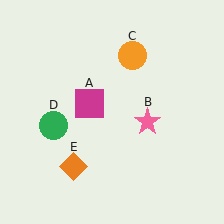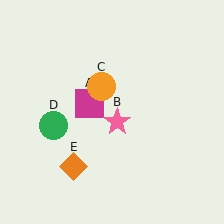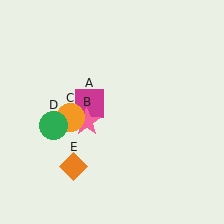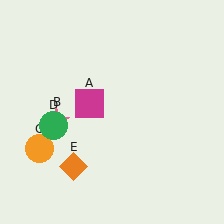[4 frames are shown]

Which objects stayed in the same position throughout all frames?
Magenta square (object A) and green circle (object D) and orange diamond (object E) remained stationary.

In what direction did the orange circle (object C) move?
The orange circle (object C) moved down and to the left.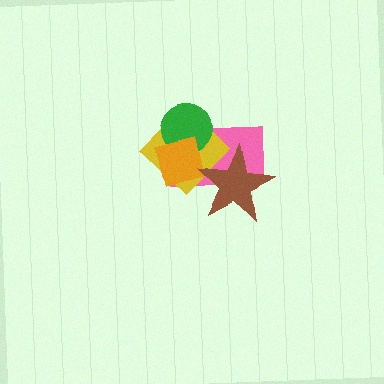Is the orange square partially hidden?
Yes, it is partially covered by another shape.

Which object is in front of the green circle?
The orange square is in front of the green circle.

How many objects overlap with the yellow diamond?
4 objects overlap with the yellow diamond.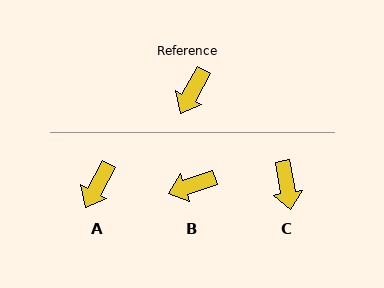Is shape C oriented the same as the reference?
No, it is off by about 38 degrees.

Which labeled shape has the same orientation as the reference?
A.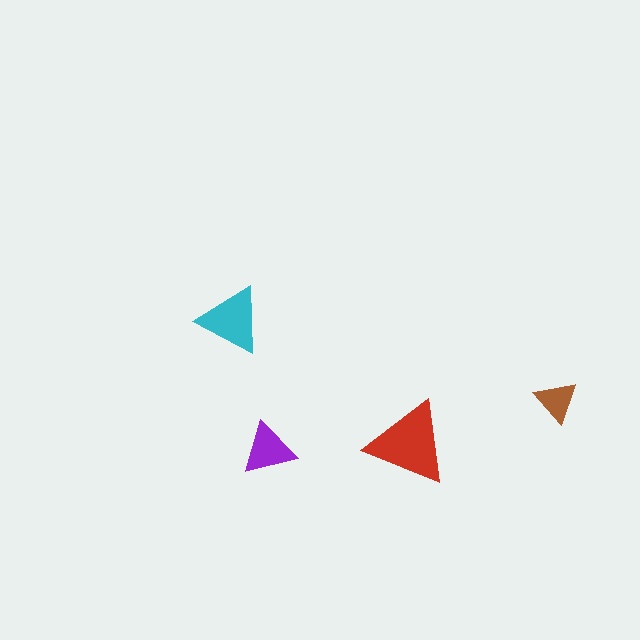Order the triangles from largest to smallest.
the red one, the cyan one, the purple one, the brown one.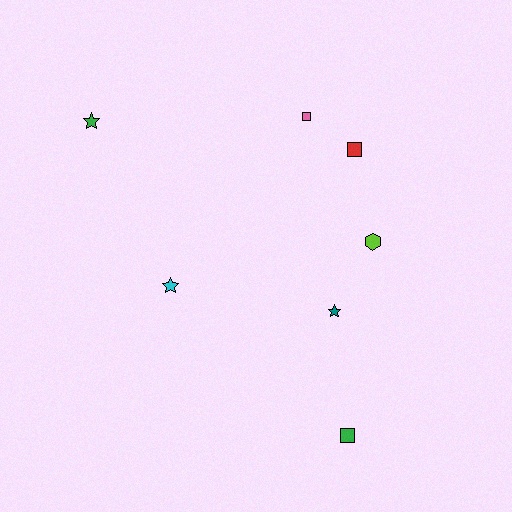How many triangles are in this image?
There are no triangles.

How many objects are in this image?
There are 7 objects.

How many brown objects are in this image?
There are no brown objects.